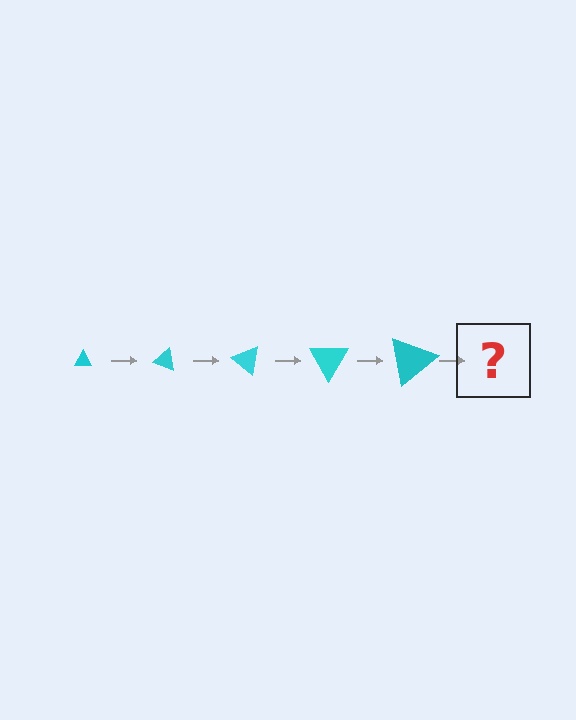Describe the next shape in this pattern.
It should be a triangle, larger than the previous one and rotated 100 degrees from the start.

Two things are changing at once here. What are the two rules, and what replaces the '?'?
The two rules are that the triangle grows larger each step and it rotates 20 degrees each step. The '?' should be a triangle, larger than the previous one and rotated 100 degrees from the start.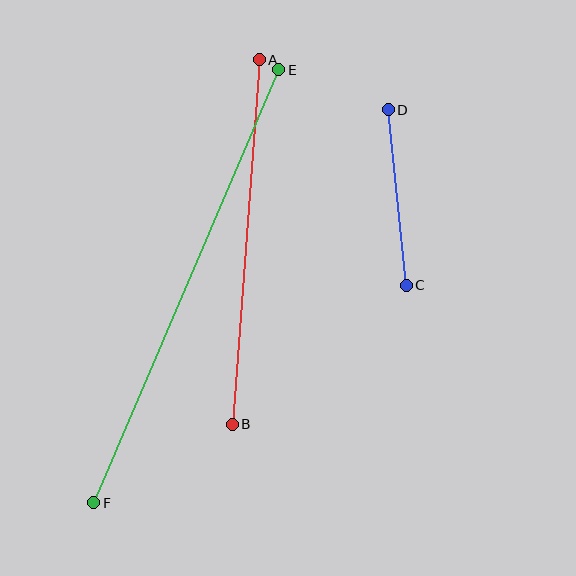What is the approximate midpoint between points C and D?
The midpoint is at approximately (397, 197) pixels.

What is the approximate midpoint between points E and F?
The midpoint is at approximately (186, 286) pixels.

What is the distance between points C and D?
The distance is approximately 176 pixels.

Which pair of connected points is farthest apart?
Points E and F are farthest apart.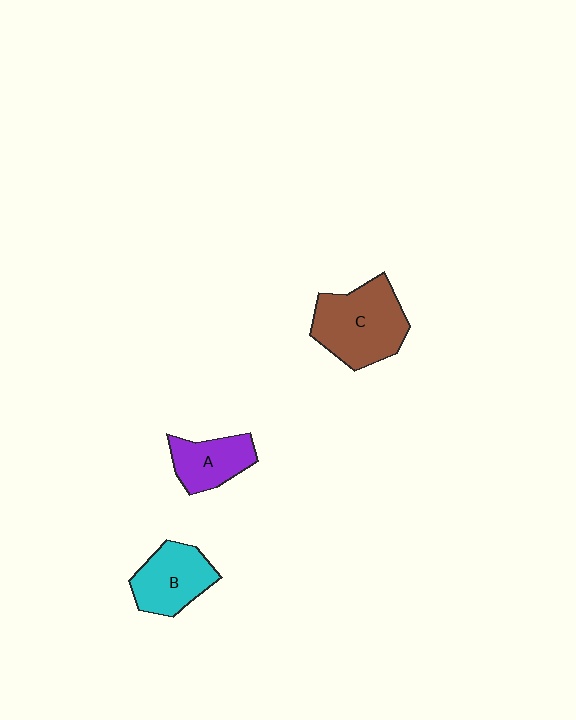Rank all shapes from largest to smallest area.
From largest to smallest: C (brown), B (cyan), A (purple).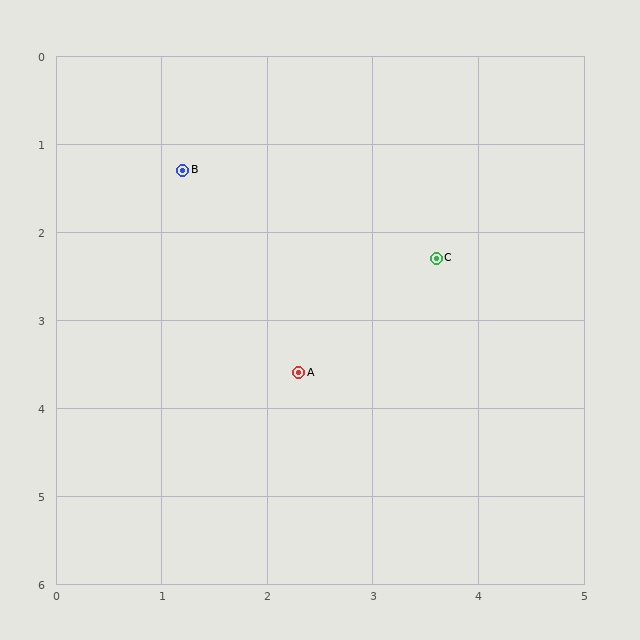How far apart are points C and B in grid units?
Points C and B are about 2.6 grid units apart.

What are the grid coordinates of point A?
Point A is at approximately (2.3, 3.6).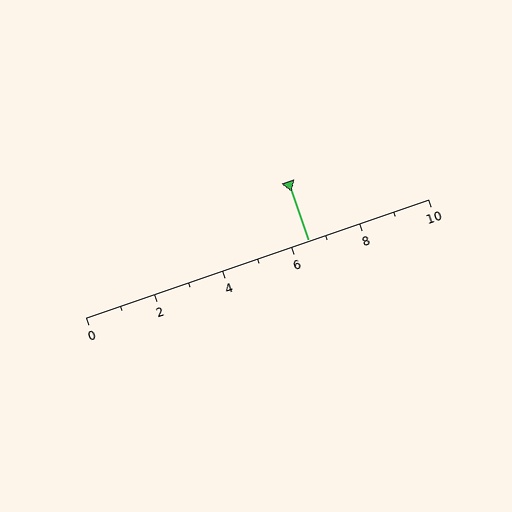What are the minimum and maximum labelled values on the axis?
The axis runs from 0 to 10.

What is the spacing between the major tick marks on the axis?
The major ticks are spaced 2 apart.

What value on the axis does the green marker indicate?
The marker indicates approximately 6.5.